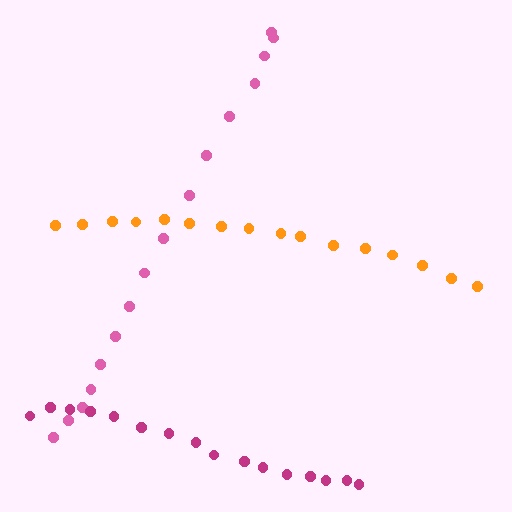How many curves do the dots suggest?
There are 3 distinct paths.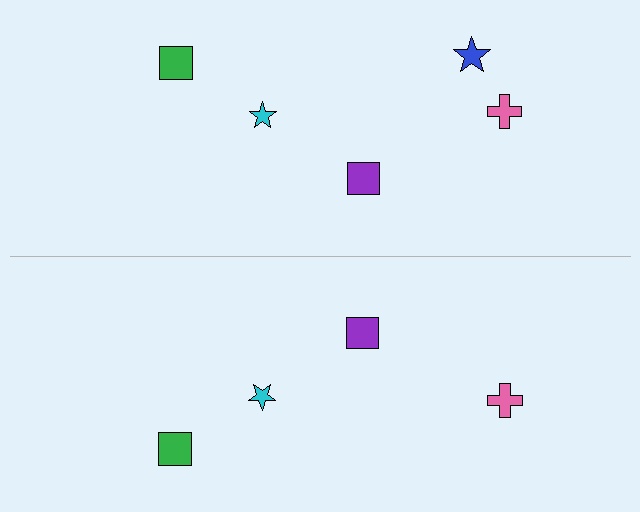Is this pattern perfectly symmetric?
No, the pattern is not perfectly symmetric. A blue star is missing from the bottom side.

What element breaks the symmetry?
A blue star is missing from the bottom side.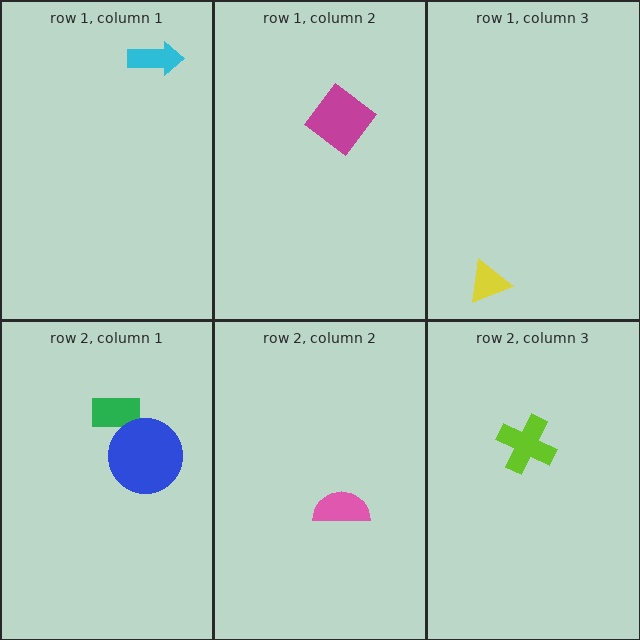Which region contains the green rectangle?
The row 2, column 1 region.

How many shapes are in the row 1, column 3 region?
1.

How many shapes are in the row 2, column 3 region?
1.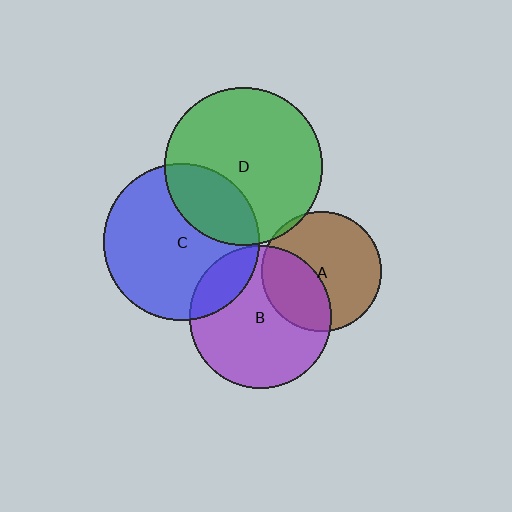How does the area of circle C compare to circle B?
Approximately 1.2 times.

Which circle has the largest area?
Circle D (green).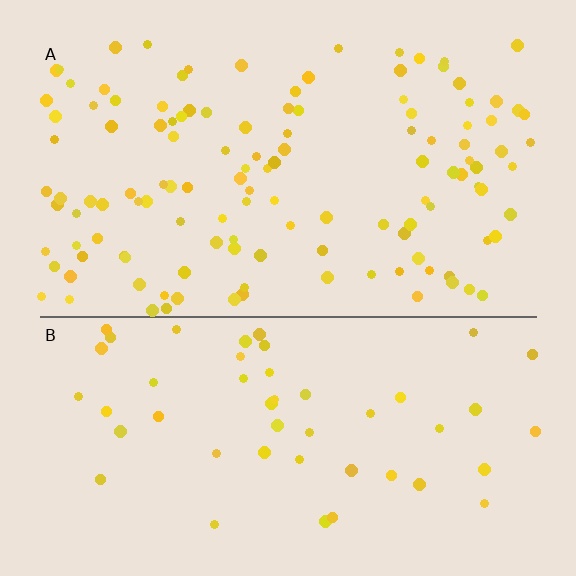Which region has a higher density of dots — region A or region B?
A (the top).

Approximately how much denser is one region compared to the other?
Approximately 2.5× — region A over region B.